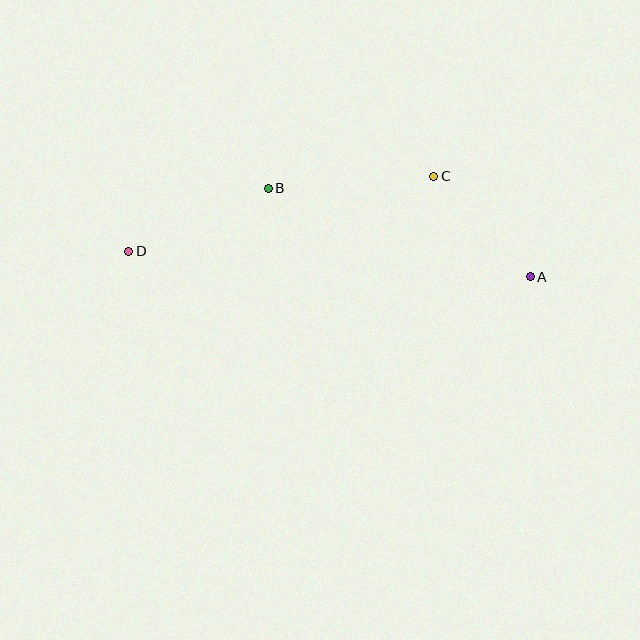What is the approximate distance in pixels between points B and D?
The distance between B and D is approximately 153 pixels.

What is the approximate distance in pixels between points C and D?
The distance between C and D is approximately 314 pixels.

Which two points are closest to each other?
Points A and C are closest to each other.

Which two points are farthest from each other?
Points A and D are farthest from each other.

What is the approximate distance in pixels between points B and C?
The distance between B and C is approximately 166 pixels.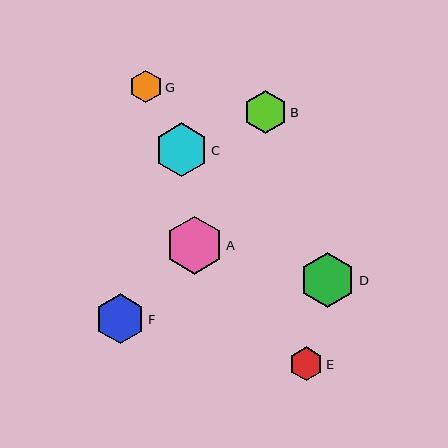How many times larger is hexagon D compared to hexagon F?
Hexagon D is approximately 1.1 times the size of hexagon F.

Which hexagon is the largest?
Hexagon A is the largest with a size of approximately 58 pixels.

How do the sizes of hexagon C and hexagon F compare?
Hexagon C and hexagon F are approximately the same size.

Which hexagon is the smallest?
Hexagon G is the smallest with a size of approximately 33 pixels.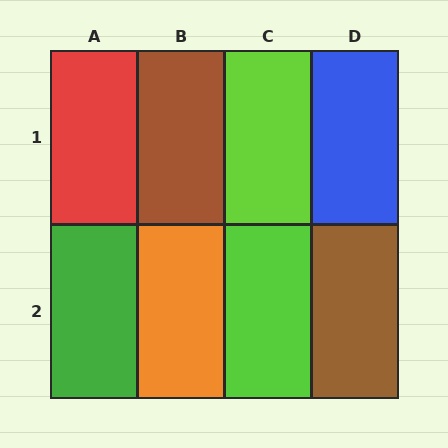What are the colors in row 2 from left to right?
Green, orange, lime, brown.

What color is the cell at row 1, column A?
Red.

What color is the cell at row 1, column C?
Lime.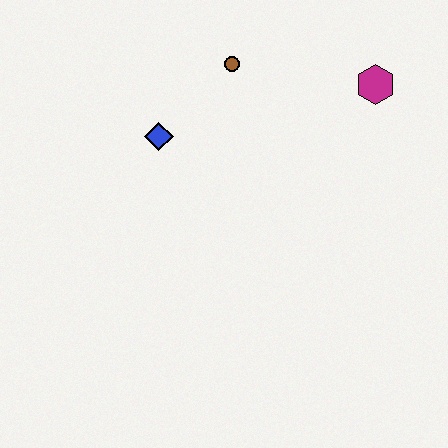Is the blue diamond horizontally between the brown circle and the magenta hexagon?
No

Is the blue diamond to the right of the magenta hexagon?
No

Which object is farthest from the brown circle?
The magenta hexagon is farthest from the brown circle.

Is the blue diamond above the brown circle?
No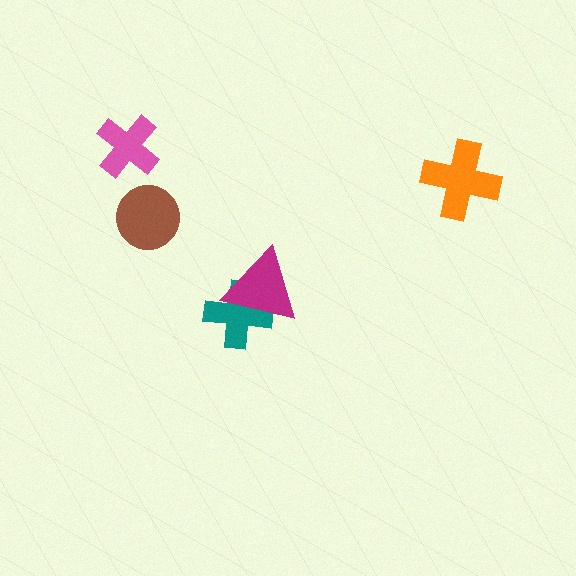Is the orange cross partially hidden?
No, no other shape covers it.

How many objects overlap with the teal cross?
1 object overlaps with the teal cross.